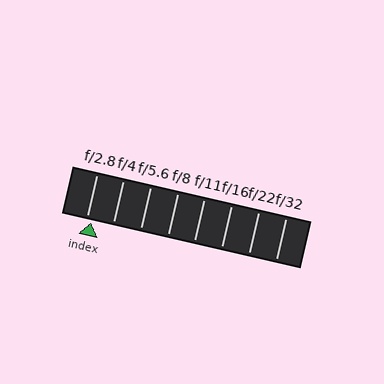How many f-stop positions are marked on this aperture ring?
There are 8 f-stop positions marked.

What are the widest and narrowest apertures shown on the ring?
The widest aperture shown is f/2.8 and the narrowest is f/32.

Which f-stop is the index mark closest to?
The index mark is closest to f/2.8.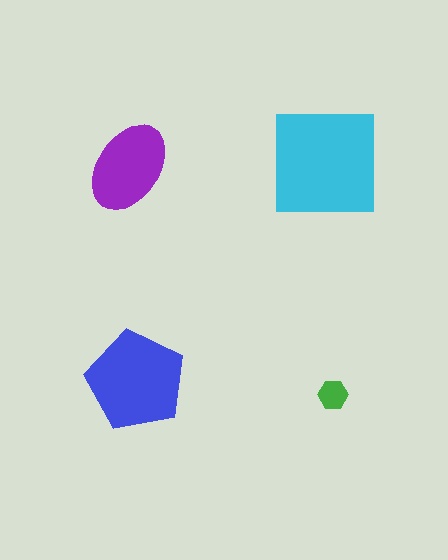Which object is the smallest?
The green hexagon.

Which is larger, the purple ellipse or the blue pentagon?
The blue pentagon.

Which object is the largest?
The cyan square.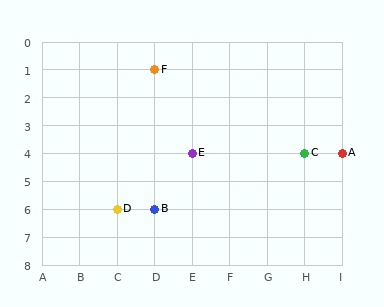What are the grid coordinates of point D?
Point D is at grid coordinates (C, 6).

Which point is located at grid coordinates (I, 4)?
Point A is at (I, 4).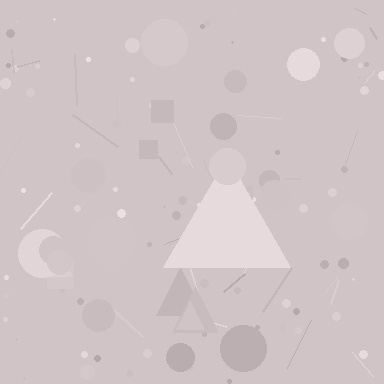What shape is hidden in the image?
A triangle is hidden in the image.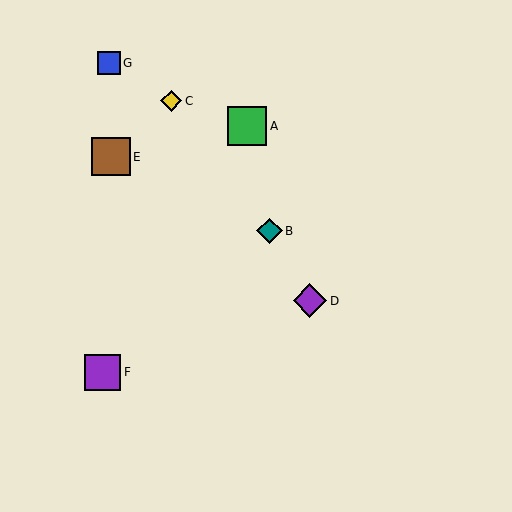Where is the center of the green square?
The center of the green square is at (247, 126).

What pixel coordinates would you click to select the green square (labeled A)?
Click at (247, 126) to select the green square A.